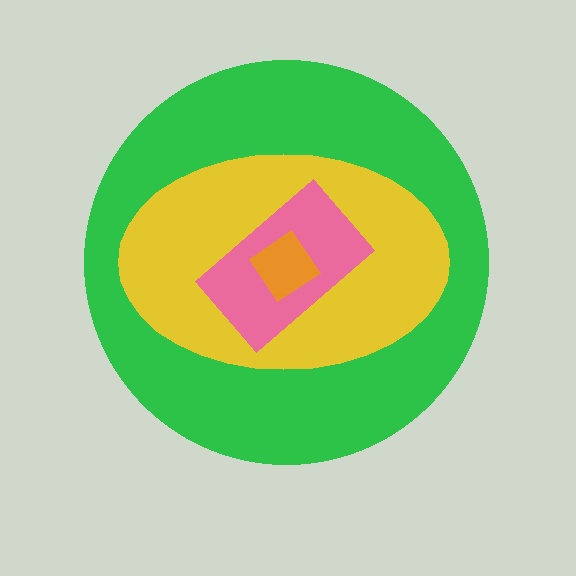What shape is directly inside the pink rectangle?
The orange diamond.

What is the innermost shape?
The orange diamond.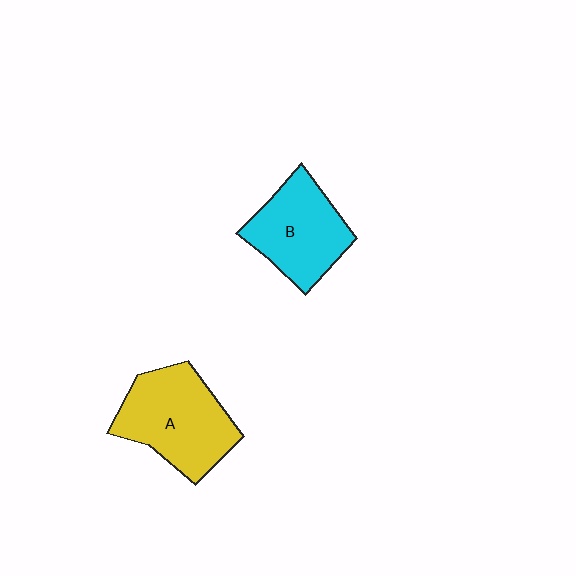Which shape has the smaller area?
Shape B (cyan).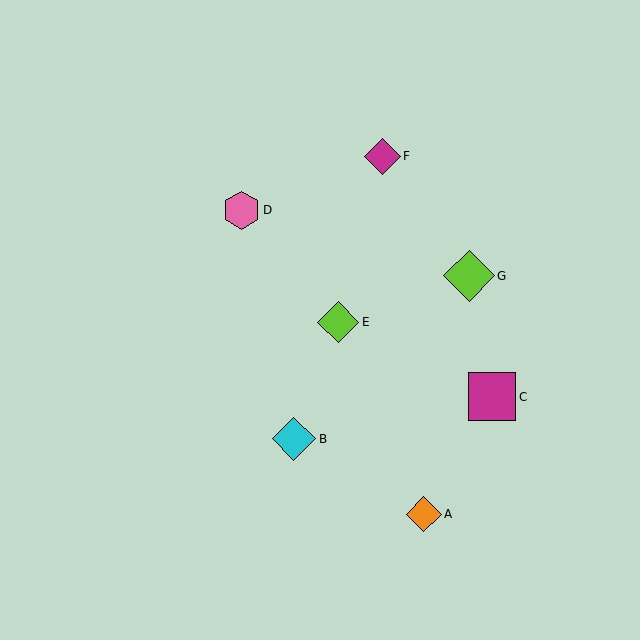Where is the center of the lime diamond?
The center of the lime diamond is at (469, 276).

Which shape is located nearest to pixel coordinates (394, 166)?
The magenta diamond (labeled F) at (382, 156) is nearest to that location.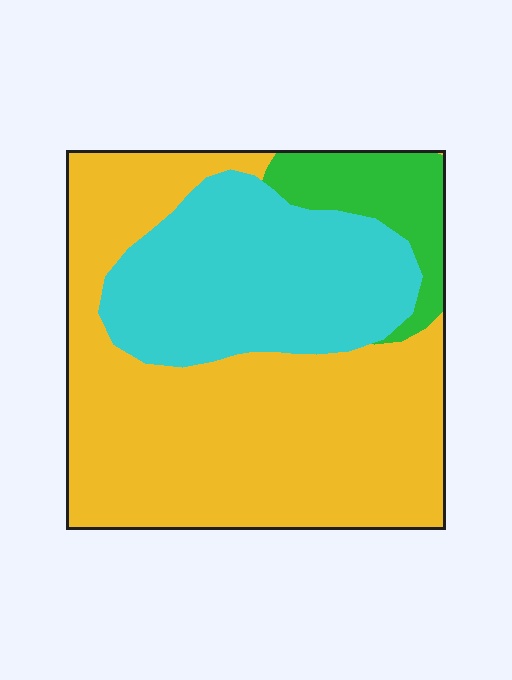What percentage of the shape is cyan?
Cyan covers about 30% of the shape.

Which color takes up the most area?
Yellow, at roughly 60%.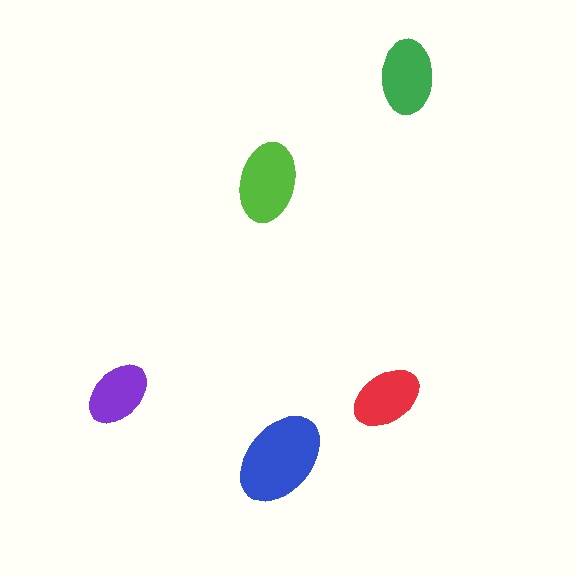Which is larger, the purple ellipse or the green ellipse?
The green one.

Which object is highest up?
The green ellipse is topmost.